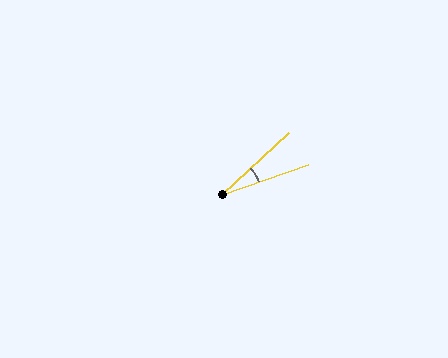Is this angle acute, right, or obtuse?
It is acute.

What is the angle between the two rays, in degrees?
Approximately 23 degrees.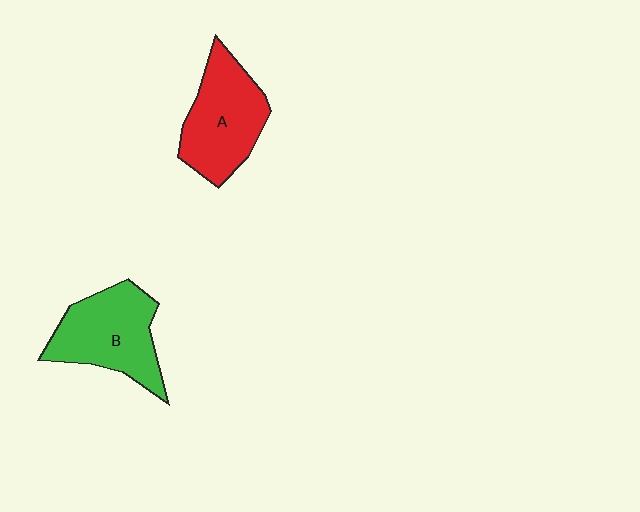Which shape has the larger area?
Shape B (green).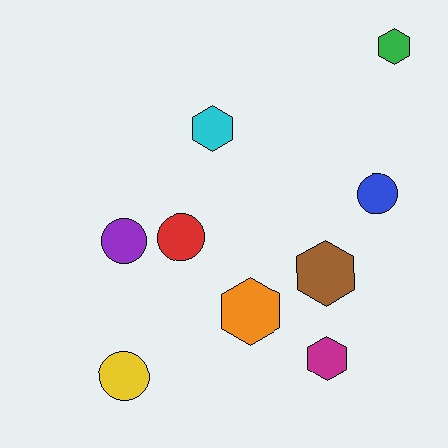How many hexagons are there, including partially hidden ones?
There are 5 hexagons.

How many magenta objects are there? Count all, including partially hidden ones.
There is 1 magenta object.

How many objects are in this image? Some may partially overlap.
There are 9 objects.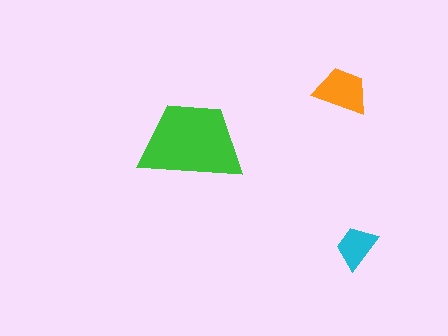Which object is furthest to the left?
The green trapezoid is leftmost.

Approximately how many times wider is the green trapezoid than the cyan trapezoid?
About 2.5 times wider.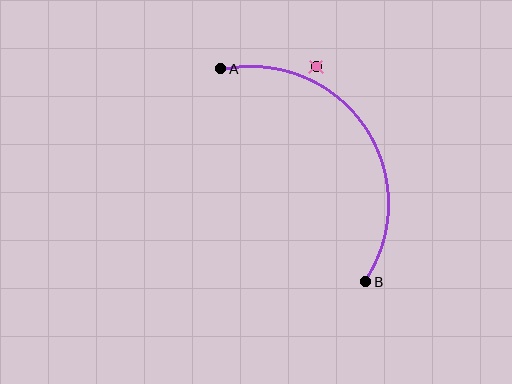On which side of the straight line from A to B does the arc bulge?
The arc bulges above and to the right of the straight line connecting A and B.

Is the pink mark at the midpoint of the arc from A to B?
No — the pink mark does not lie on the arc at all. It sits slightly outside the curve.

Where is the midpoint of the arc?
The arc midpoint is the point on the curve farthest from the straight line joining A and B. It sits above and to the right of that line.